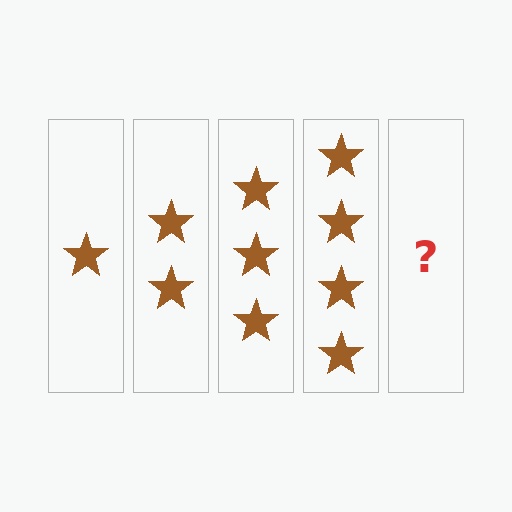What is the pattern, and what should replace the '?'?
The pattern is that each step adds one more star. The '?' should be 5 stars.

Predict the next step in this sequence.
The next step is 5 stars.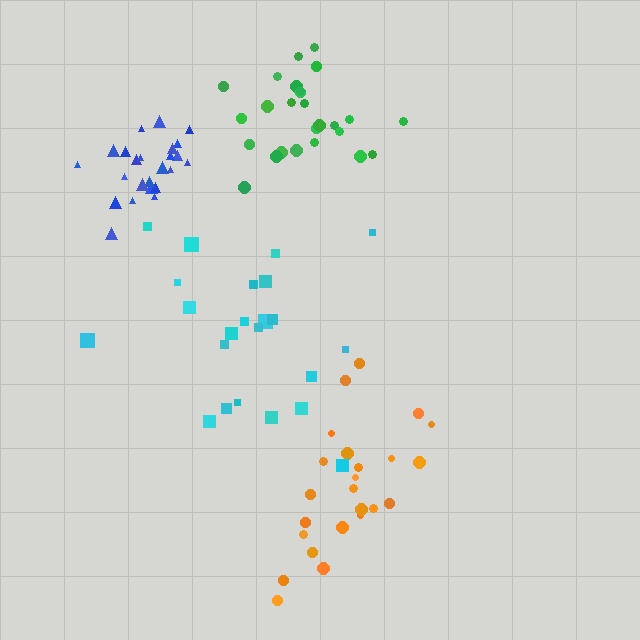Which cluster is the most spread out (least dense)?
Cyan.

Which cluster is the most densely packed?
Blue.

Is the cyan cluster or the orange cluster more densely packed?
Orange.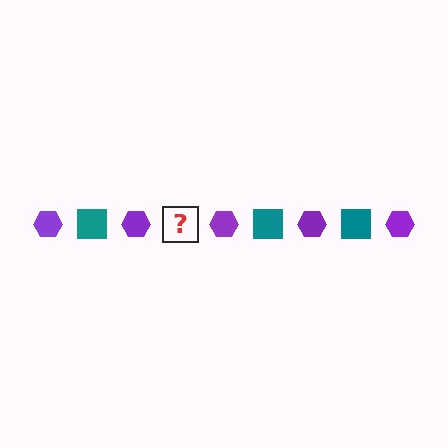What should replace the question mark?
The question mark should be replaced with a teal square.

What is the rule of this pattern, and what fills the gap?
The rule is that the pattern alternates between purple hexagon and teal square. The gap should be filled with a teal square.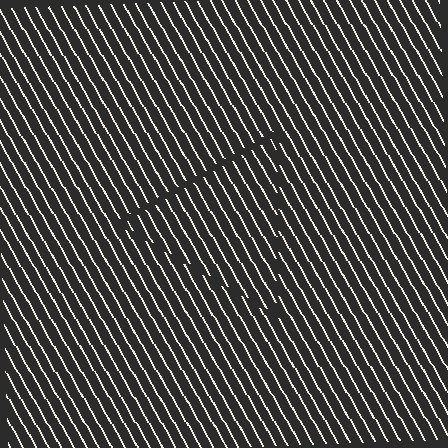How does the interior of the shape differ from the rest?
The interior of the shape contains the same grating, shifted by half a period — the contour is defined by the phase discontinuity where line-ends from the inner and outer gratings abut.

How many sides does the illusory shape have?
3 sides — the line-ends trace a triangle.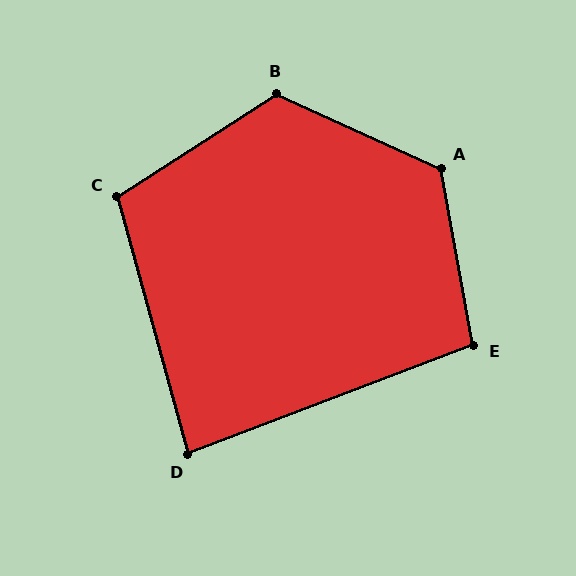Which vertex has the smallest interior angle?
D, at approximately 85 degrees.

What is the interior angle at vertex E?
Approximately 101 degrees (obtuse).